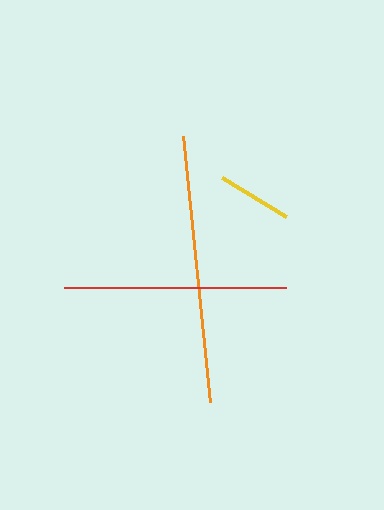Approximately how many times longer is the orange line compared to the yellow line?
The orange line is approximately 3.5 times the length of the yellow line.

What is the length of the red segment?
The red segment is approximately 221 pixels long.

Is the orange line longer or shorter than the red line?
The orange line is longer than the red line.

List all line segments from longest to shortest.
From longest to shortest: orange, red, yellow.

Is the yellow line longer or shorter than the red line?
The red line is longer than the yellow line.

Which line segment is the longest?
The orange line is the longest at approximately 267 pixels.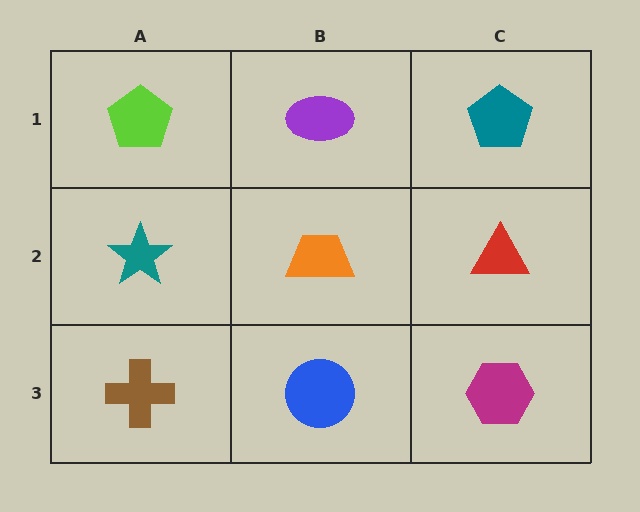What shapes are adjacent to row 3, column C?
A red triangle (row 2, column C), a blue circle (row 3, column B).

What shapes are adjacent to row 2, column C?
A teal pentagon (row 1, column C), a magenta hexagon (row 3, column C), an orange trapezoid (row 2, column B).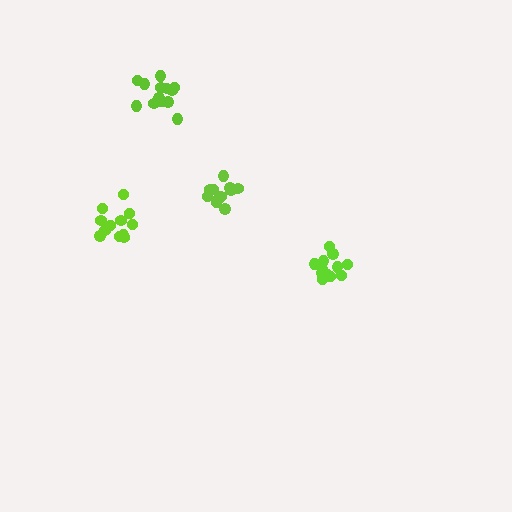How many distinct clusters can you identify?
There are 4 distinct clusters.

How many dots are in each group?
Group 1: 13 dots, Group 2: 12 dots, Group 3: 12 dots, Group 4: 12 dots (49 total).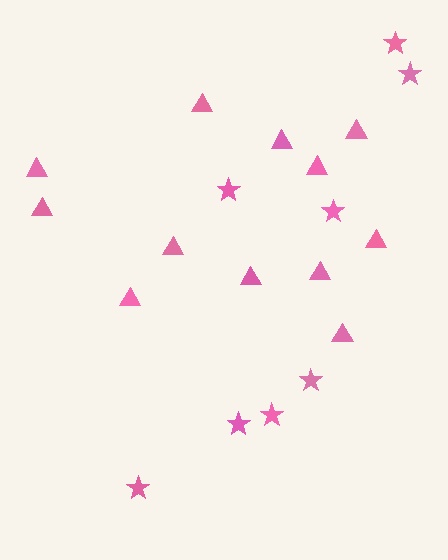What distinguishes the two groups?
There are 2 groups: one group of stars (8) and one group of triangles (12).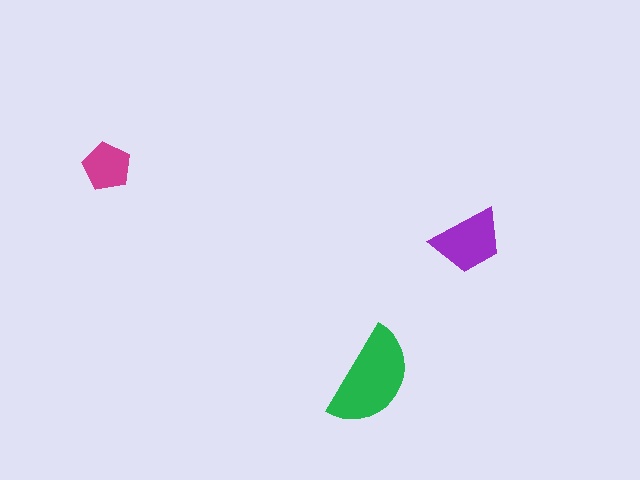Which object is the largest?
The green semicircle.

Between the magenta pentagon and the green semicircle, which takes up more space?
The green semicircle.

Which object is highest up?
The magenta pentagon is topmost.